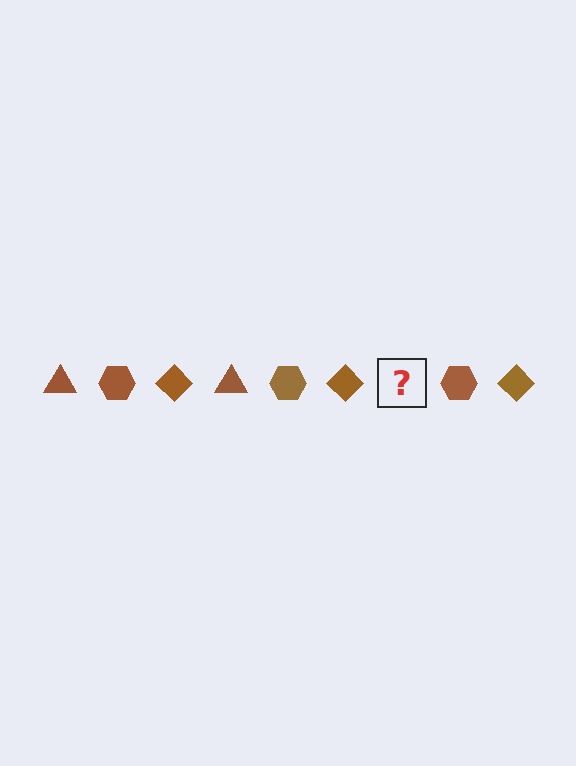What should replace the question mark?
The question mark should be replaced with a brown triangle.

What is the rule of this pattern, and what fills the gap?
The rule is that the pattern cycles through triangle, hexagon, diamond shapes in brown. The gap should be filled with a brown triangle.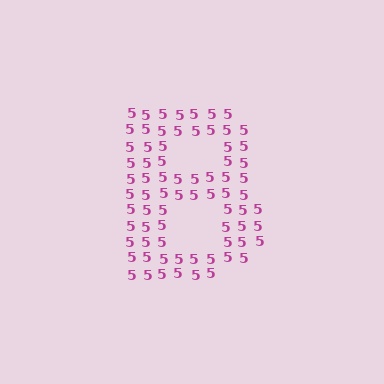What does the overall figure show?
The overall figure shows the letter B.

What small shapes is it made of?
It is made of small digit 5's.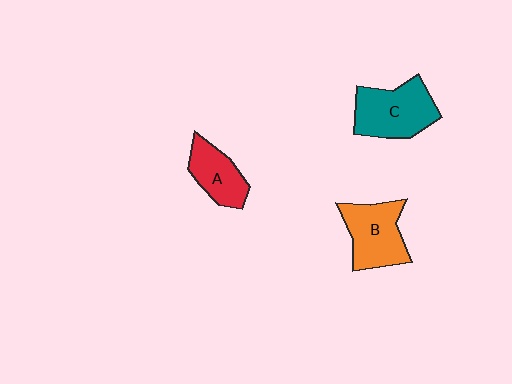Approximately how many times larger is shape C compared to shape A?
Approximately 1.5 times.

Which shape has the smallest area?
Shape A (red).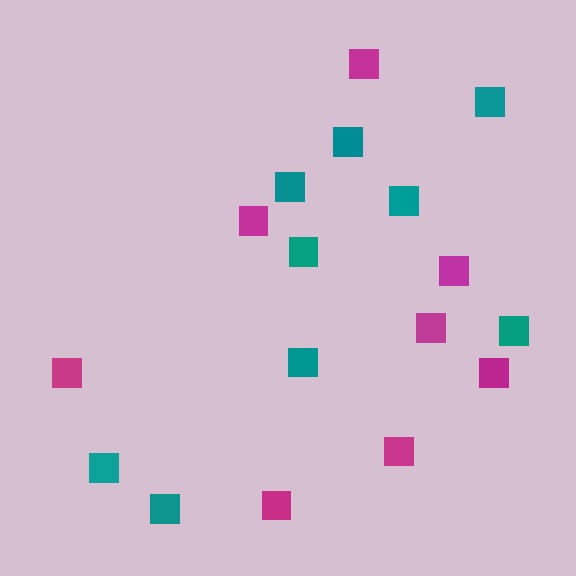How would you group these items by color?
There are 2 groups: one group of magenta squares (8) and one group of teal squares (9).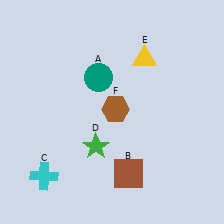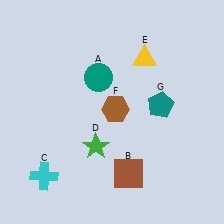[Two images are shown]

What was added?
A teal pentagon (G) was added in Image 2.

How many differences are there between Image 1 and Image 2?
There is 1 difference between the two images.